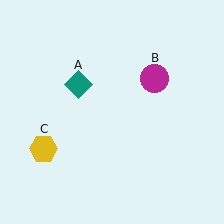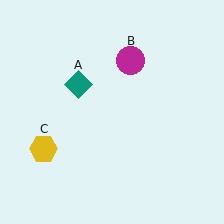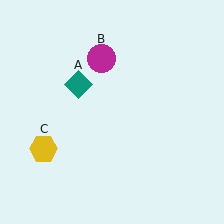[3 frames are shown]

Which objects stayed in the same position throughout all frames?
Teal diamond (object A) and yellow hexagon (object C) remained stationary.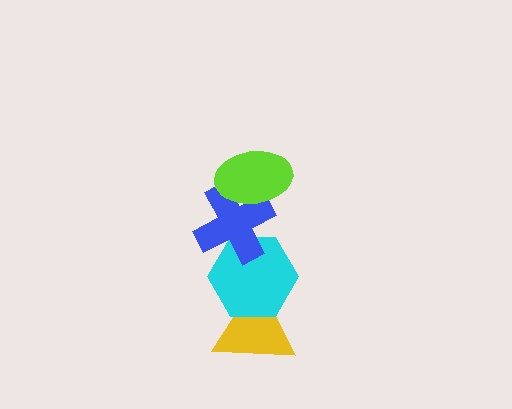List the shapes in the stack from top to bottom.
From top to bottom: the lime ellipse, the blue cross, the cyan hexagon, the yellow triangle.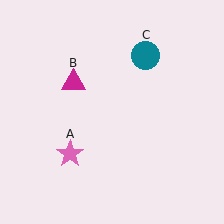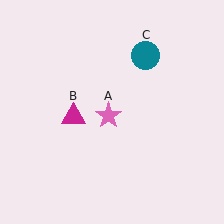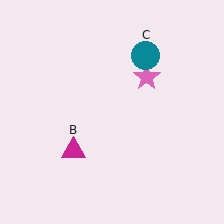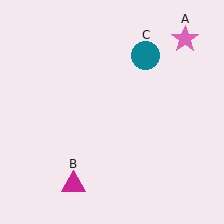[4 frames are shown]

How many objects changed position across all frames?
2 objects changed position: pink star (object A), magenta triangle (object B).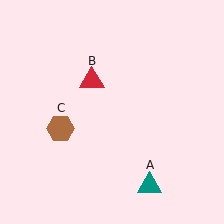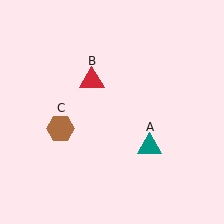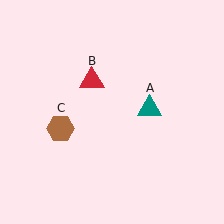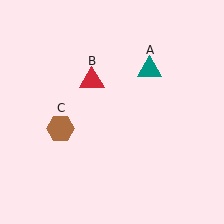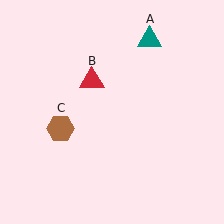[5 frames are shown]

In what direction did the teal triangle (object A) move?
The teal triangle (object A) moved up.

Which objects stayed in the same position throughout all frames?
Red triangle (object B) and brown hexagon (object C) remained stationary.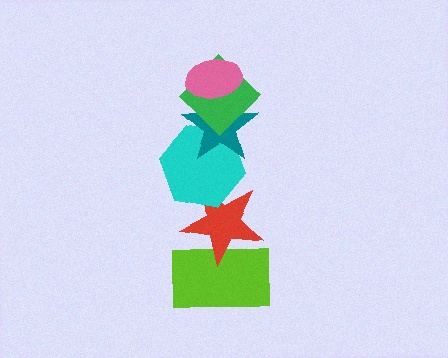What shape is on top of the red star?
The cyan hexagon is on top of the red star.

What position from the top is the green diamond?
The green diamond is 2nd from the top.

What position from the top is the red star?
The red star is 5th from the top.